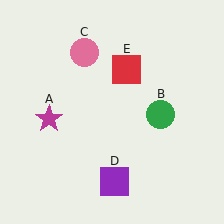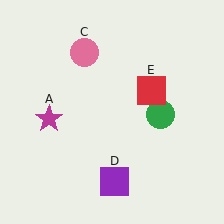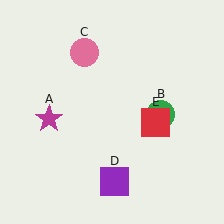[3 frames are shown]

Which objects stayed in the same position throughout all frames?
Magenta star (object A) and green circle (object B) and pink circle (object C) and purple square (object D) remained stationary.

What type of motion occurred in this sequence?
The red square (object E) rotated clockwise around the center of the scene.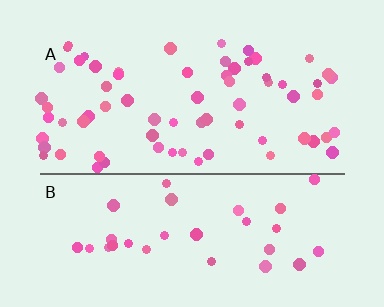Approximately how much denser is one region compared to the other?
Approximately 2.0× — region A over region B.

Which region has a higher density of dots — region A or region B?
A (the top).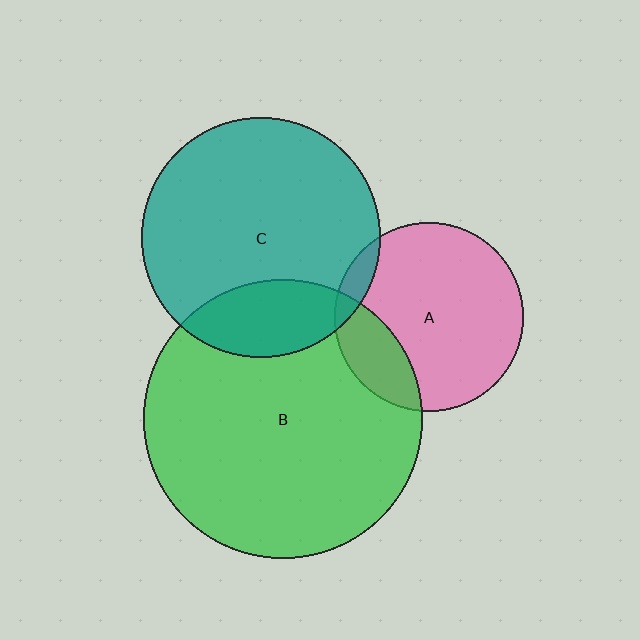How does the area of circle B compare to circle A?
Approximately 2.2 times.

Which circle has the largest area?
Circle B (green).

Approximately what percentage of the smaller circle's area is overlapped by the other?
Approximately 20%.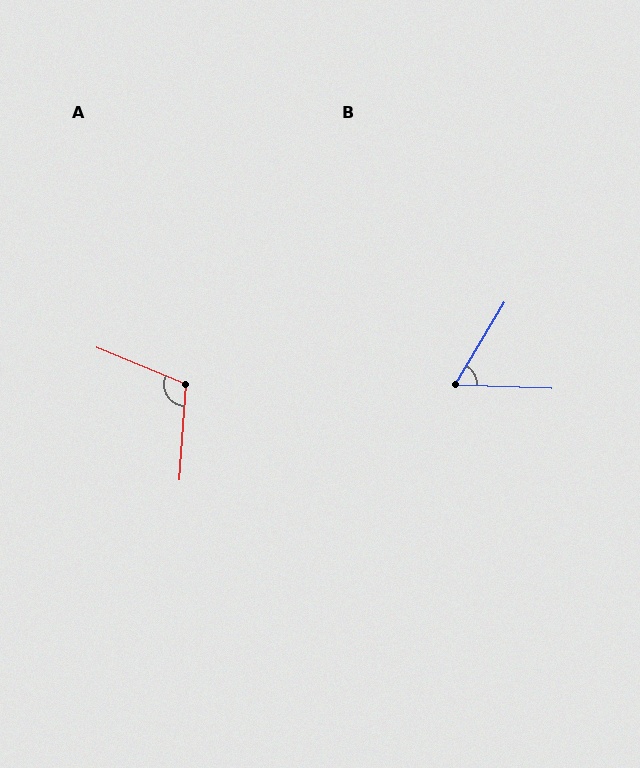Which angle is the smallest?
B, at approximately 61 degrees.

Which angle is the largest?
A, at approximately 109 degrees.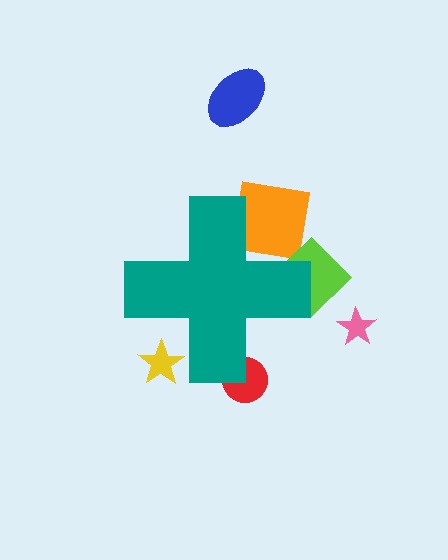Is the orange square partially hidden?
Yes, the orange square is partially hidden behind the teal cross.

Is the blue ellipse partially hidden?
No, the blue ellipse is fully visible.